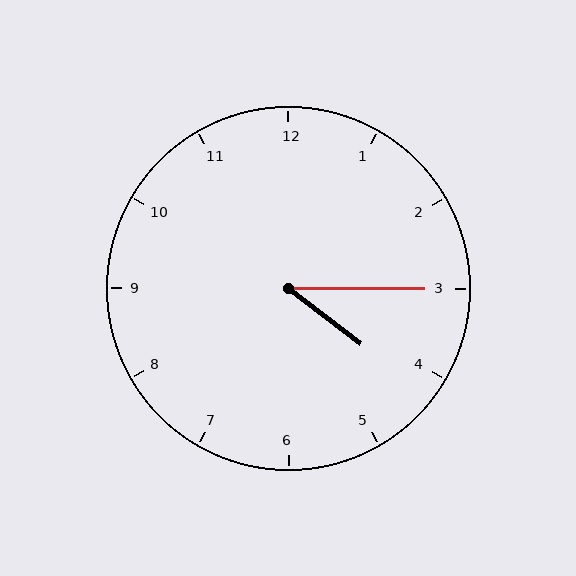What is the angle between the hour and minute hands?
Approximately 38 degrees.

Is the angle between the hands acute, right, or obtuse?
It is acute.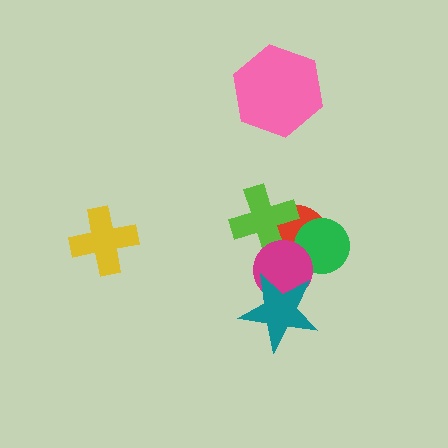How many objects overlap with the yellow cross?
0 objects overlap with the yellow cross.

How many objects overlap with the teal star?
1 object overlaps with the teal star.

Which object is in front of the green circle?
The magenta circle is in front of the green circle.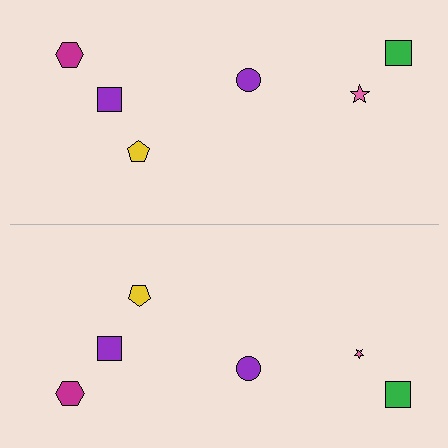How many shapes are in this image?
There are 12 shapes in this image.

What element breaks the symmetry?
The pink star on the bottom side has a different size than its mirror counterpart.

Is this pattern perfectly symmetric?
No, the pattern is not perfectly symmetric. The pink star on the bottom side has a different size than its mirror counterpart.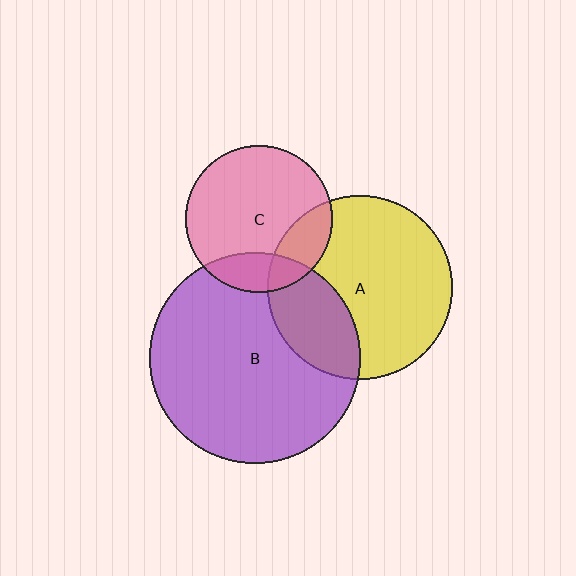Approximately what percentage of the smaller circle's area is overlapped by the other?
Approximately 20%.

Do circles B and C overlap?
Yes.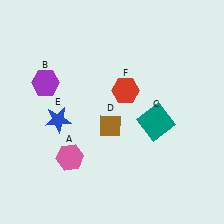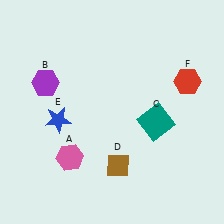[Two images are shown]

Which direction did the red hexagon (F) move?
The red hexagon (F) moved right.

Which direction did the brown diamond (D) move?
The brown diamond (D) moved down.